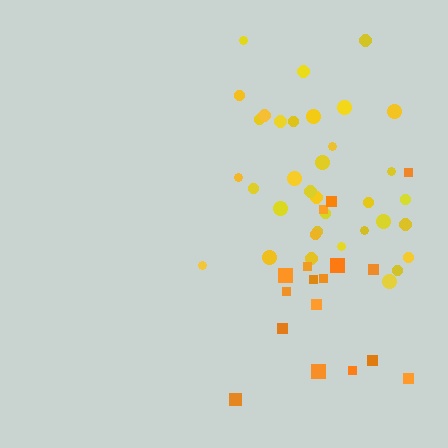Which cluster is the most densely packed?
Yellow.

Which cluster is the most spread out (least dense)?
Orange.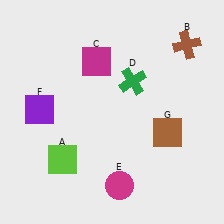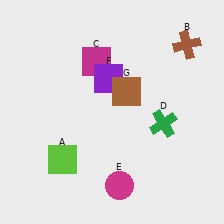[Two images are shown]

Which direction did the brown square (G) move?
The brown square (G) moved up.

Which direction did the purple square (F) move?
The purple square (F) moved right.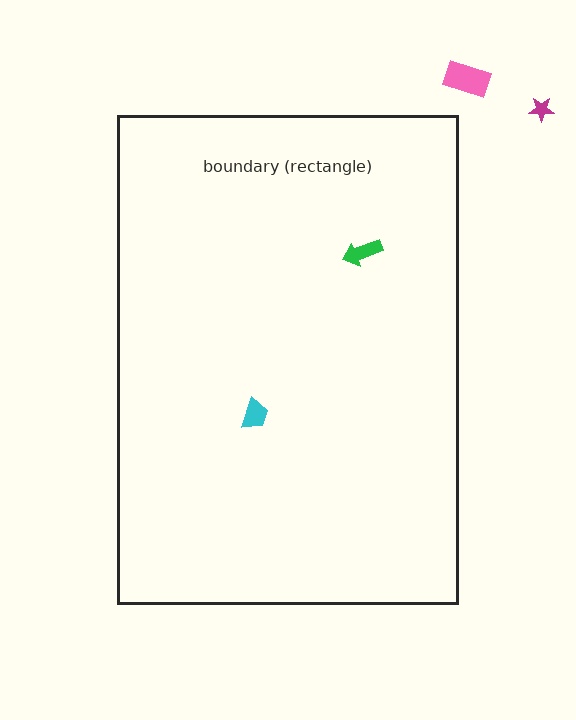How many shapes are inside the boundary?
2 inside, 2 outside.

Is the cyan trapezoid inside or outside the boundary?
Inside.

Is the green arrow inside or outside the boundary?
Inside.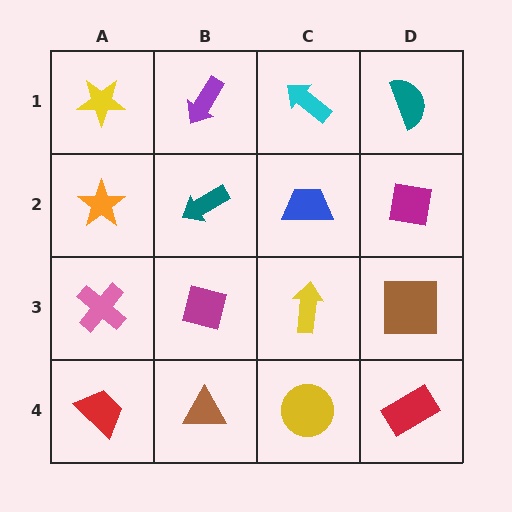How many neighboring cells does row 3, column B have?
4.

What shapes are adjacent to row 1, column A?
An orange star (row 2, column A), a purple arrow (row 1, column B).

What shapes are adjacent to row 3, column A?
An orange star (row 2, column A), a red trapezoid (row 4, column A), a magenta diamond (row 3, column B).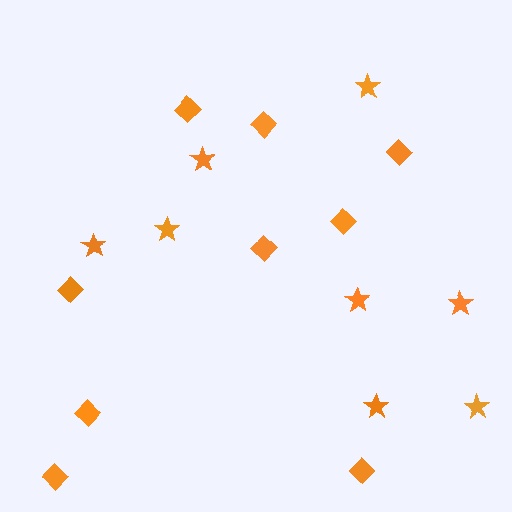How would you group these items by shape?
There are 2 groups: one group of diamonds (9) and one group of stars (8).